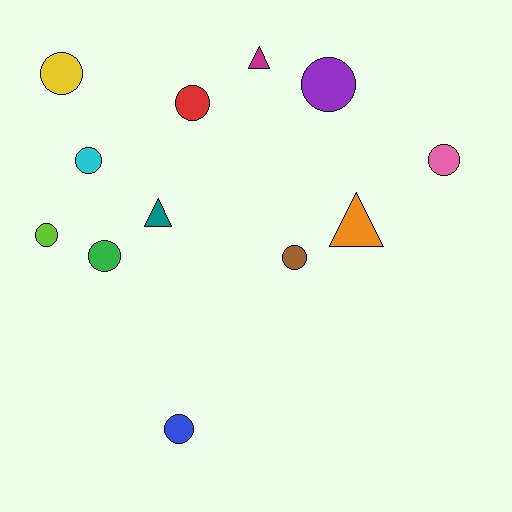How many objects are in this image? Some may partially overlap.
There are 12 objects.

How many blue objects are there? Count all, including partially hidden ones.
There is 1 blue object.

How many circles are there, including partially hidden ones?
There are 9 circles.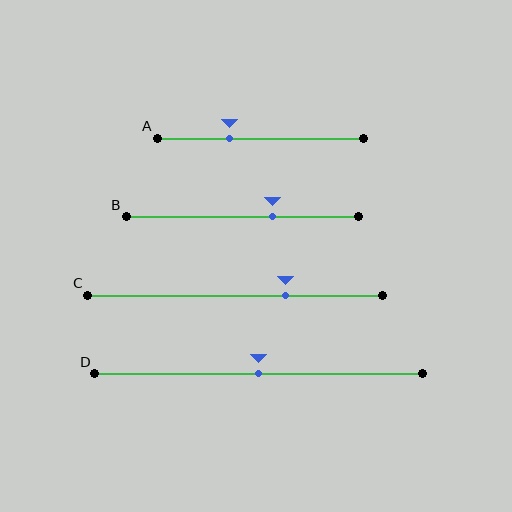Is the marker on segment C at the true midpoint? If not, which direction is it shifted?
No, the marker on segment C is shifted to the right by about 17% of the segment length.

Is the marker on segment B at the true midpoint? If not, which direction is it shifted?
No, the marker on segment B is shifted to the right by about 13% of the segment length.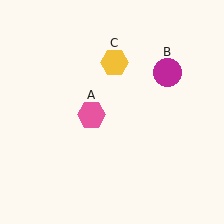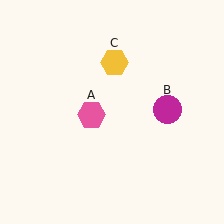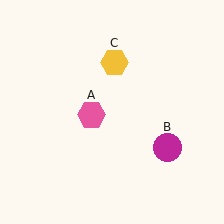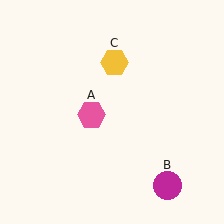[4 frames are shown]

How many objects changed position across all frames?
1 object changed position: magenta circle (object B).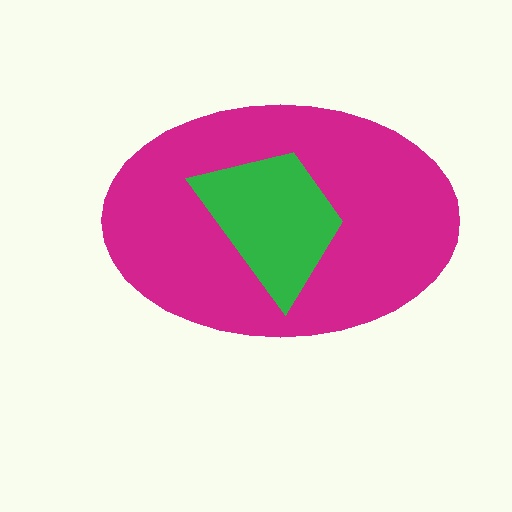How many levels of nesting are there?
2.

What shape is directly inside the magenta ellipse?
The green trapezoid.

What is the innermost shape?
The green trapezoid.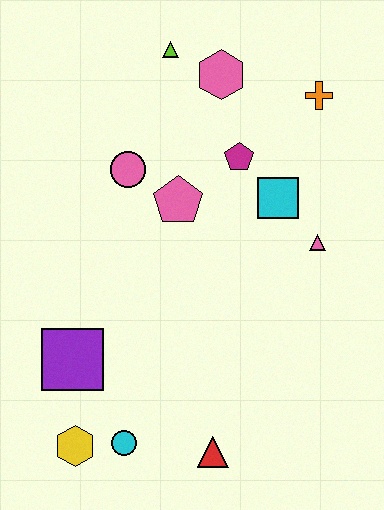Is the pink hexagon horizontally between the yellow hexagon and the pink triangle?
Yes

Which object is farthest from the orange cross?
The yellow hexagon is farthest from the orange cross.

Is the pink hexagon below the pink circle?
No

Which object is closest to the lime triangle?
The pink hexagon is closest to the lime triangle.